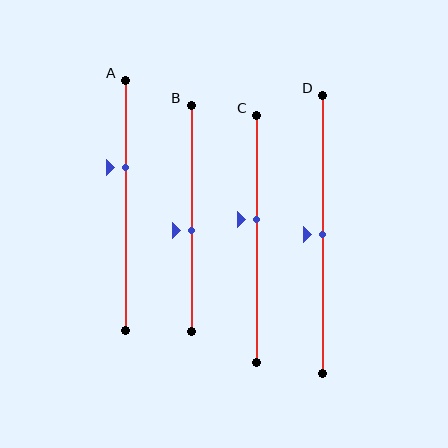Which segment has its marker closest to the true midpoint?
Segment D has its marker closest to the true midpoint.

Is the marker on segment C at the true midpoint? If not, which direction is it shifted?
No, the marker on segment C is shifted upward by about 8% of the segment length.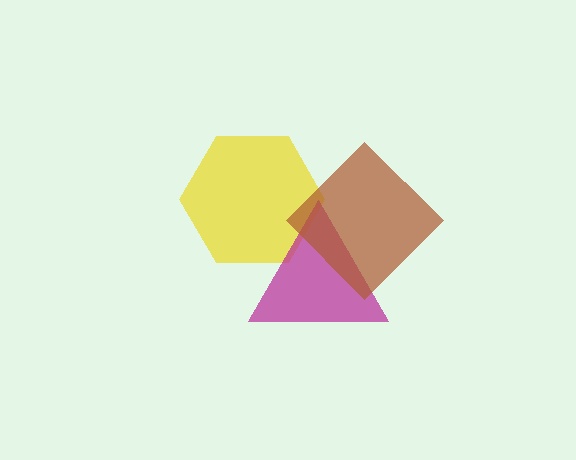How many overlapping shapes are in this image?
There are 3 overlapping shapes in the image.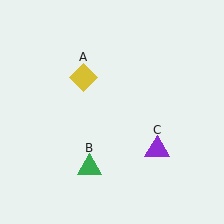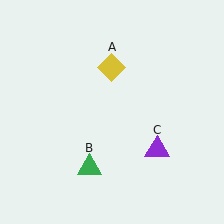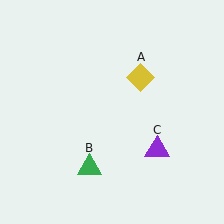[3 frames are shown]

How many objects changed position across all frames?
1 object changed position: yellow diamond (object A).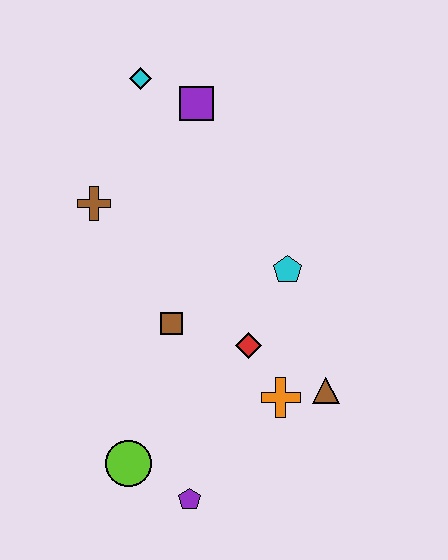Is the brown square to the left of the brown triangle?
Yes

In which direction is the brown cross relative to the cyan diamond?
The brown cross is below the cyan diamond.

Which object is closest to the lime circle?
The purple pentagon is closest to the lime circle.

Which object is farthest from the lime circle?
The cyan diamond is farthest from the lime circle.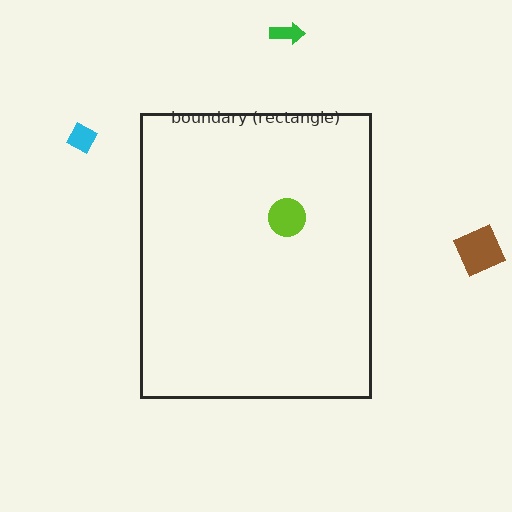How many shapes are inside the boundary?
1 inside, 3 outside.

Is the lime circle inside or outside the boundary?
Inside.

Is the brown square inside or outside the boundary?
Outside.